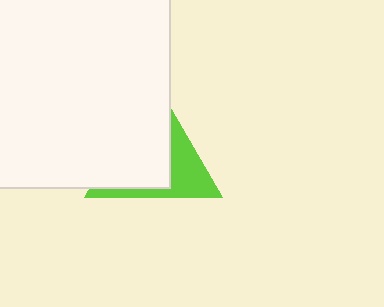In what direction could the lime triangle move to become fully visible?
The lime triangle could move right. That would shift it out from behind the white square entirely.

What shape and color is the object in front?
The object in front is a white square.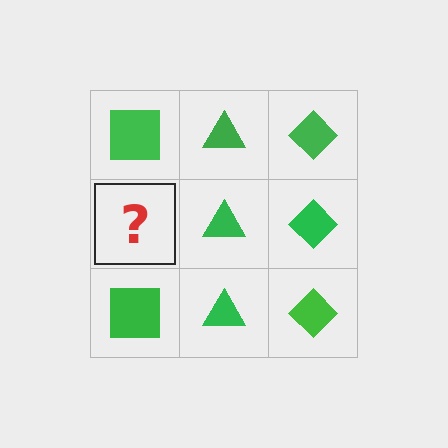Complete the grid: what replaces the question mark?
The question mark should be replaced with a green square.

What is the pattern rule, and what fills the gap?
The rule is that each column has a consistent shape. The gap should be filled with a green square.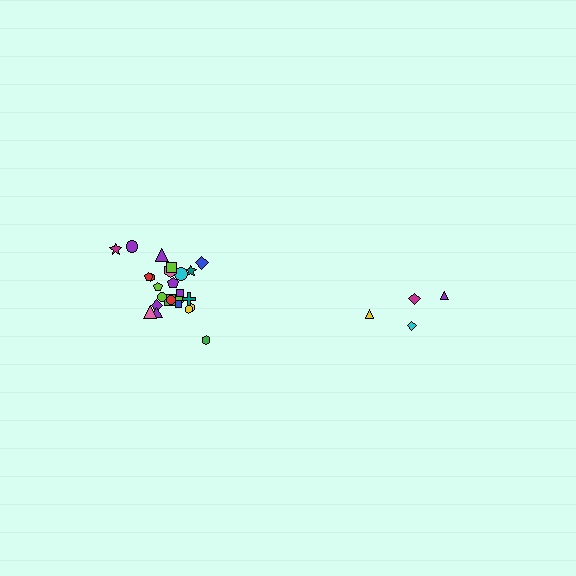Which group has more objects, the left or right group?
The left group.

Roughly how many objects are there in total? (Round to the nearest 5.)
Roughly 30 objects in total.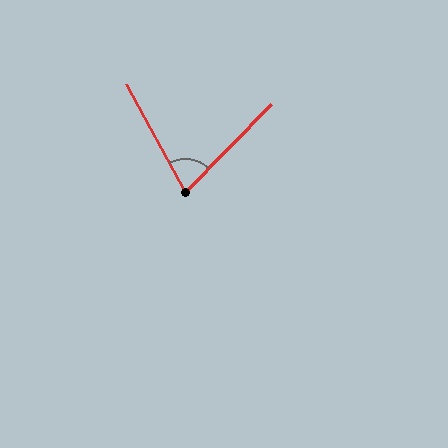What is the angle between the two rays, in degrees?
Approximately 73 degrees.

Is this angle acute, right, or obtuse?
It is acute.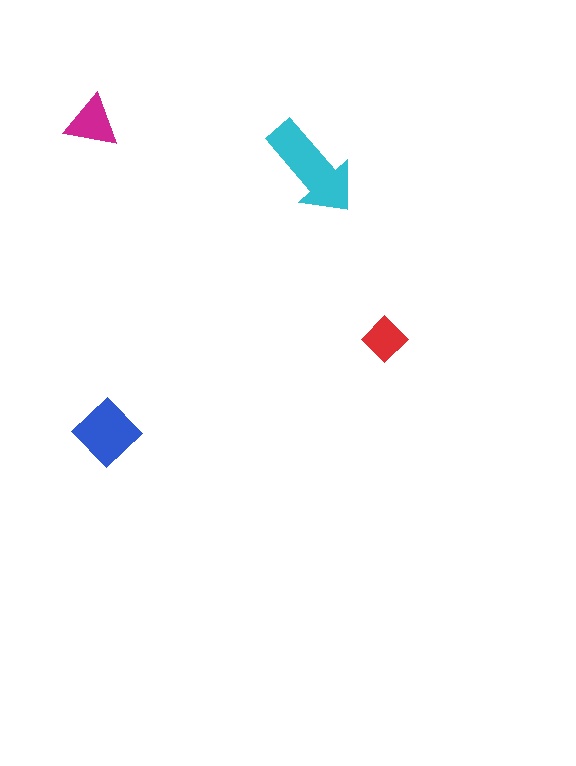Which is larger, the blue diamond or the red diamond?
The blue diamond.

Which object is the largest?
The cyan arrow.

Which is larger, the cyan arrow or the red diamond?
The cyan arrow.